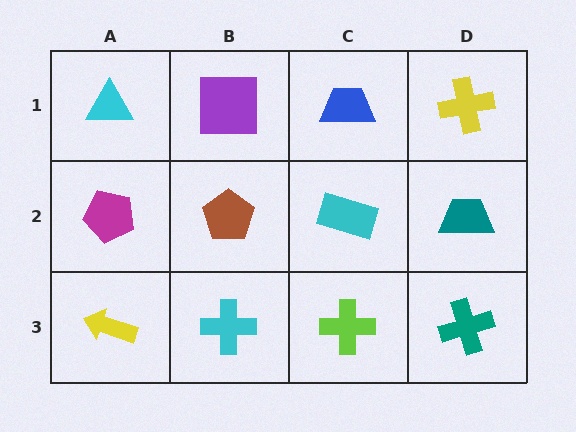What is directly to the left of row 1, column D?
A blue trapezoid.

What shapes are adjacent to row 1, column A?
A magenta pentagon (row 2, column A), a purple square (row 1, column B).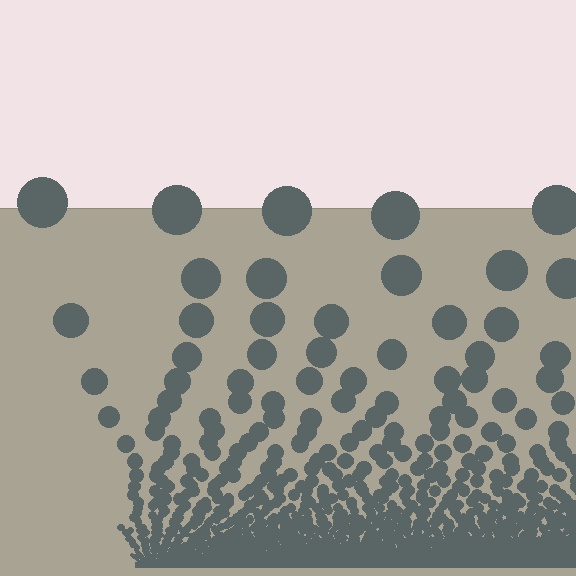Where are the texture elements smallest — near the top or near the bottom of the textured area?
Near the bottom.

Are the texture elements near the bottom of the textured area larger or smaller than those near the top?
Smaller. The gradient is inverted — elements near the bottom are smaller and denser.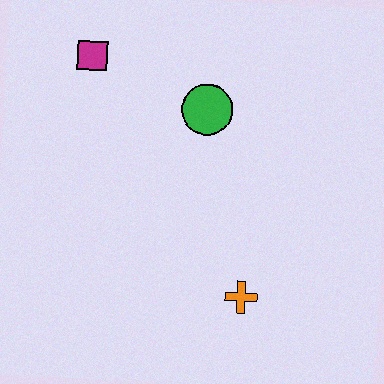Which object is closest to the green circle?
The magenta square is closest to the green circle.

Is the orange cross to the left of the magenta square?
No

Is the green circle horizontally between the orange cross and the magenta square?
Yes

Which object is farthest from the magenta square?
The orange cross is farthest from the magenta square.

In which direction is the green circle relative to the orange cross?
The green circle is above the orange cross.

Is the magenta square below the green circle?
No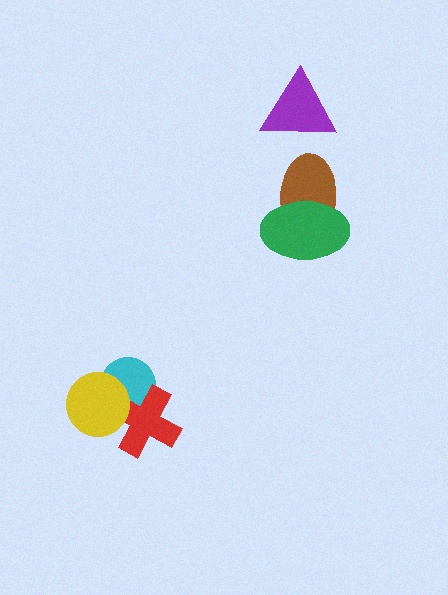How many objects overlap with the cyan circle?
2 objects overlap with the cyan circle.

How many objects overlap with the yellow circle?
2 objects overlap with the yellow circle.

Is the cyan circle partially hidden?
Yes, it is partially covered by another shape.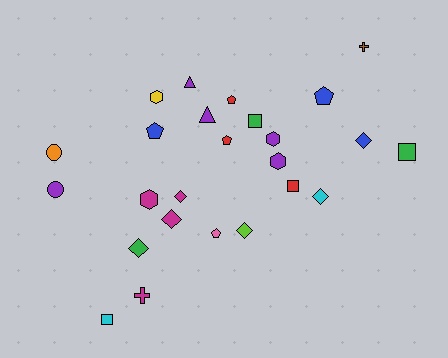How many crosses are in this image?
There are 2 crosses.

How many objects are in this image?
There are 25 objects.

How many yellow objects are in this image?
There is 1 yellow object.